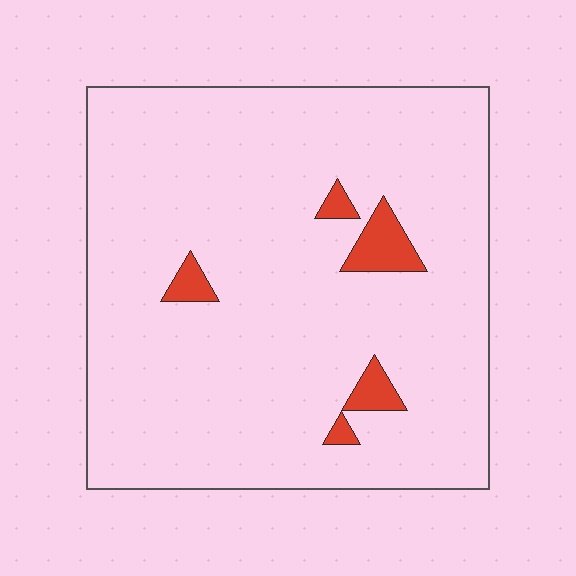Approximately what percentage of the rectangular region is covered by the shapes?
Approximately 5%.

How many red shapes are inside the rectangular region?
5.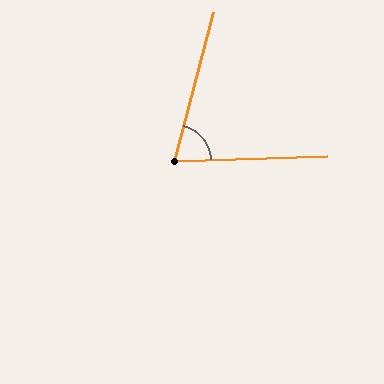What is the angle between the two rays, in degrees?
Approximately 74 degrees.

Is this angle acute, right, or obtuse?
It is acute.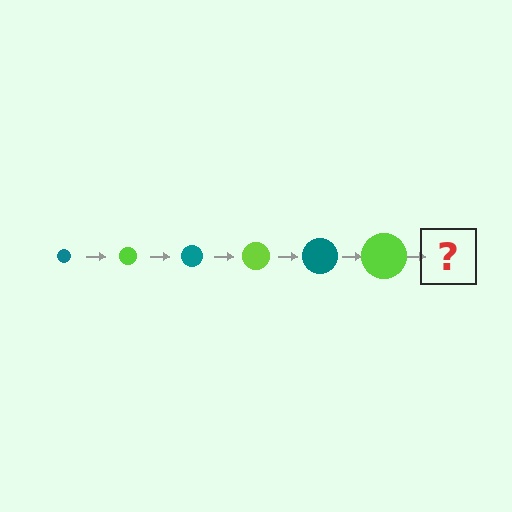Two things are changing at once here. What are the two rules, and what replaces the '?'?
The two rules are that the circle grows larger each step and the color cycles through teal and lime. The '?' should be a teal circle, larger than the previous one.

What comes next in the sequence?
The next element should be a teal circle, larger than the previous one.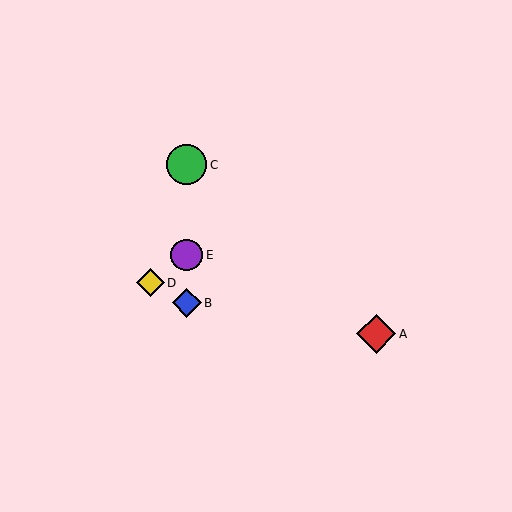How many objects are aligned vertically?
3 objects (B, C, E) are aligned vertically.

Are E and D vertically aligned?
No, E is at x≈187 and D is at x≈151.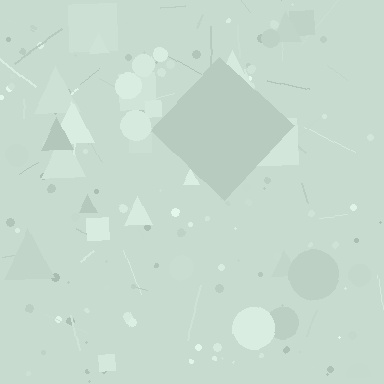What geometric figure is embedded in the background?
A diamond is embedded in the background.